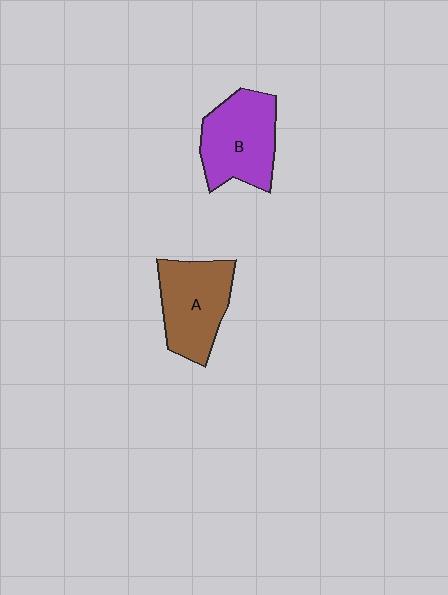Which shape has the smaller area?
Shape A (brown).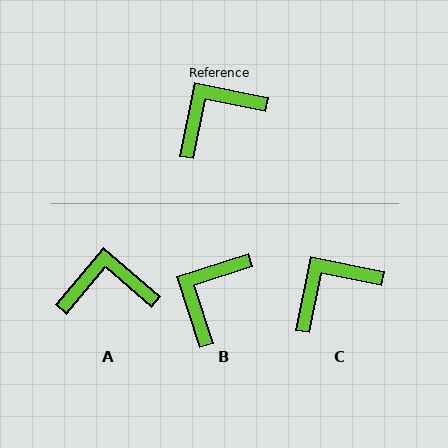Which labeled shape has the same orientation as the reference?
C.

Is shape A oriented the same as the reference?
No, it is off by about 29 degrees.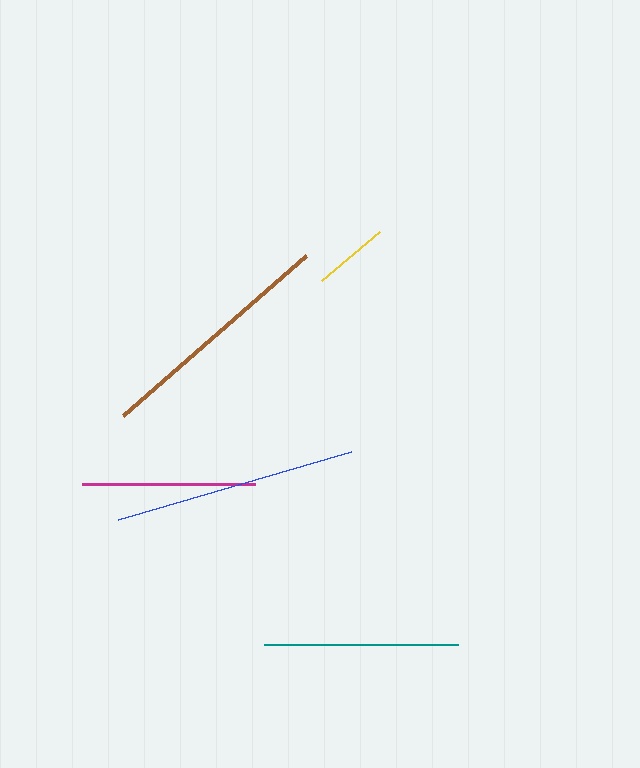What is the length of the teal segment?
The teal segment is approximately 194 pixels long.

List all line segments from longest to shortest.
From longest to shortest: brown, blue, teal, magenta, yellow.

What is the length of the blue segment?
The blue segment is approximately 242 pixels long.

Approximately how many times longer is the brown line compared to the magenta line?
The brown line is approximately 1.4 times the length of the magenta line.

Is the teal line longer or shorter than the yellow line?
The teal line is longer than the yellow line.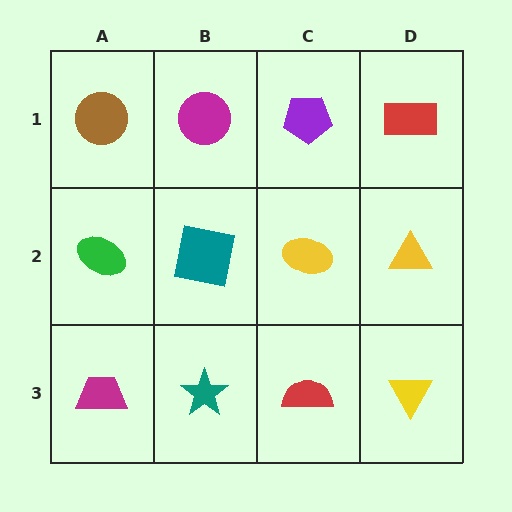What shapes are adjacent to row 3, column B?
A teal square (row 2, column B), a magenta trapezoid (row 3, column A), a red semicircle (row 3, column C).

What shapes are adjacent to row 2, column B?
A magenta circle (row 1, column B), a teal star (row 3, column B), a green ellipse (row 2, column A), a yellow ellipse (row 2, column C).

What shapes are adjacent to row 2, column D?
A red rectangle (row 1, column D), a yellow triangle (row 3, column D), a yellow ellipse (row 2, column C).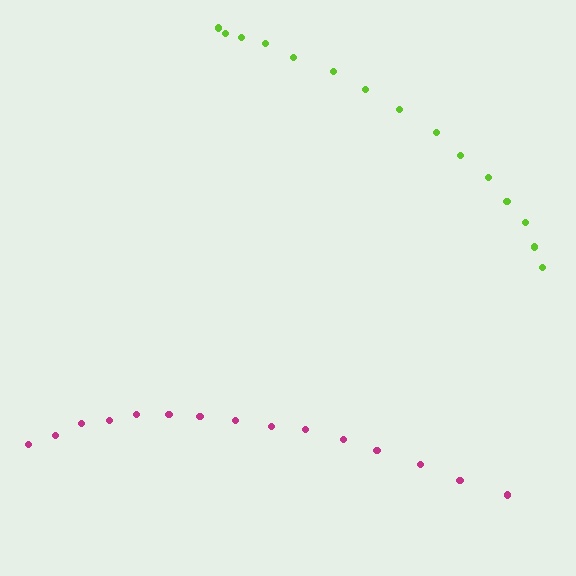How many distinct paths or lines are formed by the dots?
There are 2 distinct paths.